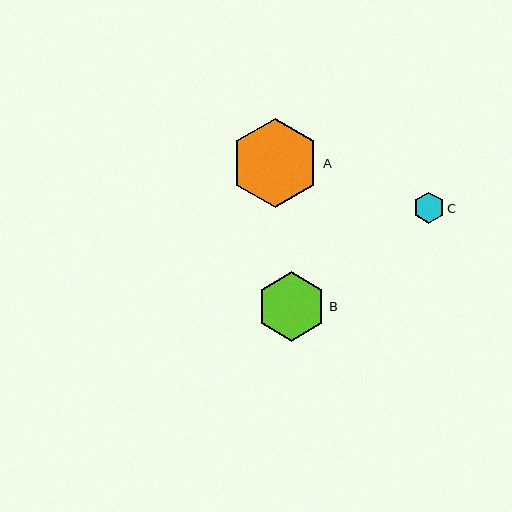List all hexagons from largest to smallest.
From largest to smallest: A, B, C.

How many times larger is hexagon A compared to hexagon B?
Hexagon A is approximately 1.3 times the size of hexagon B.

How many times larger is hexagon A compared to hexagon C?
Hexagon A is approximately 2.9 times the size of hexagon C.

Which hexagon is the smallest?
Hexagon C is the smallest with a size of approximately 31 pixels.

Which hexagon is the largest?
Hexagon A is the largest with a size of approximately 89 pixels.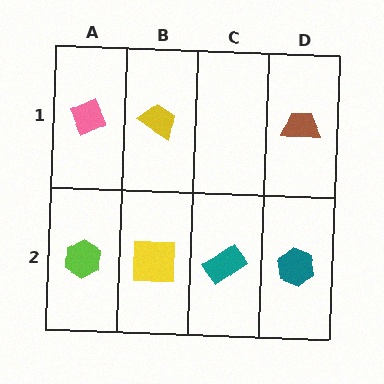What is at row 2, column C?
A teal rectangle.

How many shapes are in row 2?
4 shapes.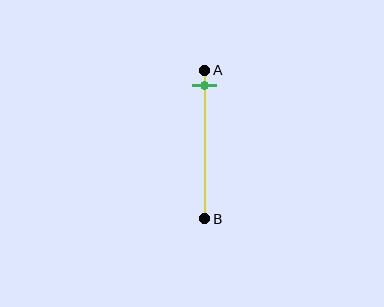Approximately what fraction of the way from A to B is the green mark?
The green mark is approximately 10% of the way from A to B.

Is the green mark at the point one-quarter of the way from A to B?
No, the mark is at about 10% from A, not at the 25% one-quarter point.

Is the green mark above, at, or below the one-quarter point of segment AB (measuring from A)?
The green mark is above the one-quarter point of segment AB.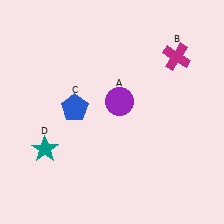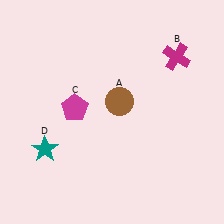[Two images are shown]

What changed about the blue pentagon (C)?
In Image 1, C is blue. In Image 2, it changed to magenta.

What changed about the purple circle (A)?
In Image 1, A is purple. In Image 2, it changed to brown.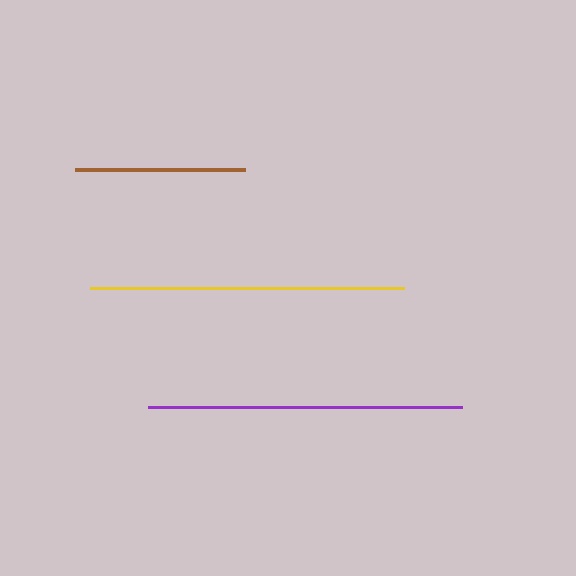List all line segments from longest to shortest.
From longest to shortest: yellow, purple, brown.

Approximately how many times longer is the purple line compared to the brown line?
The purple line is approximately 1.8 times the length of the brown line.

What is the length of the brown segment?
The brown segment is approximately 170 pixels long.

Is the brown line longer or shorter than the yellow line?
The yellow line is longer than the brown line.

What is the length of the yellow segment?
The yellow segment is approximately 314 pixels long.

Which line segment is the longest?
The yellow line is the longest at approximately 314 pixels.